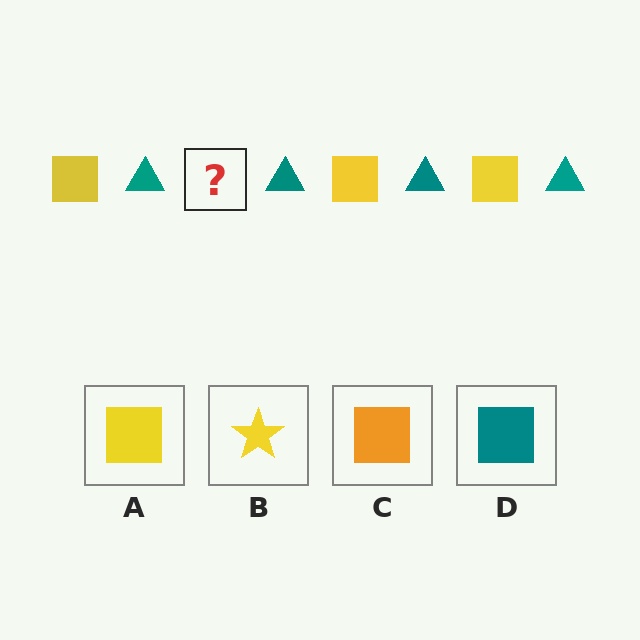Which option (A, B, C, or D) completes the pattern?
A.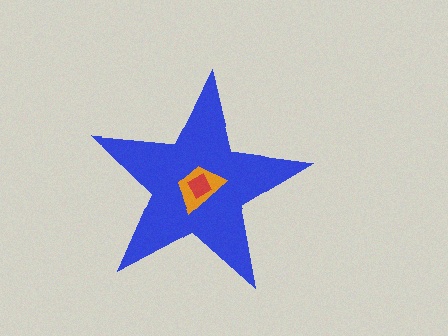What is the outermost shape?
The blue star.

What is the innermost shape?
The red diamond.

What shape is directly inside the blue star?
The orange trapezoid.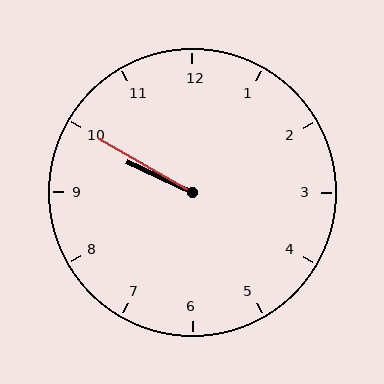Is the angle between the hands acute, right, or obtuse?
It is acute.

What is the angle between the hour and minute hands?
Approximately 5 degrees.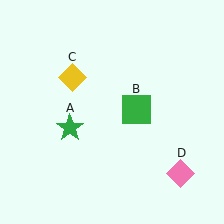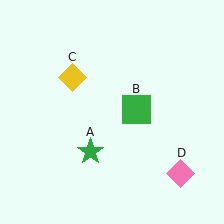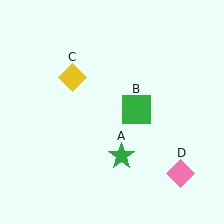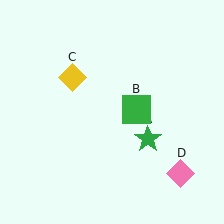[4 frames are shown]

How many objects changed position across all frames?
1 object changed position: green star (object A).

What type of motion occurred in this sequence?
The green star (object A) rotated counterclockwise around the center of the scene.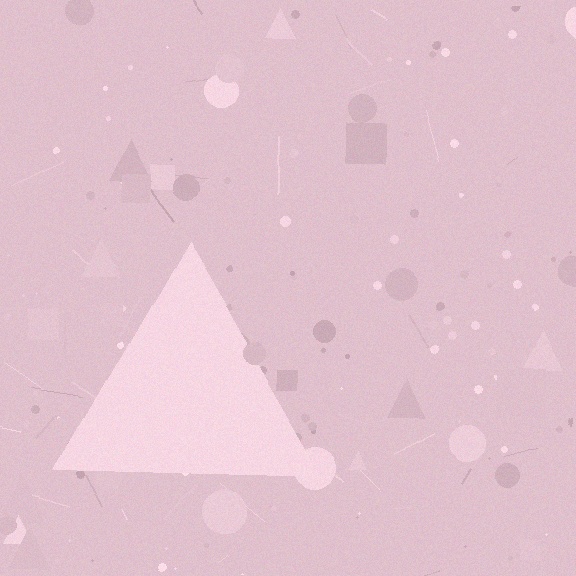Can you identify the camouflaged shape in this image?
The camouflaged shape is a triangle.